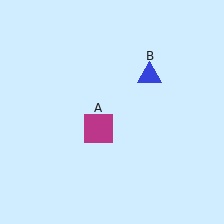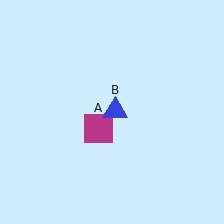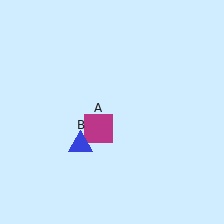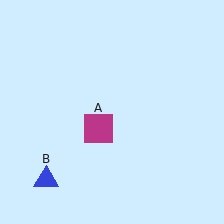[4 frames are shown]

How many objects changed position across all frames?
1 object changed position: blue triangle (object B).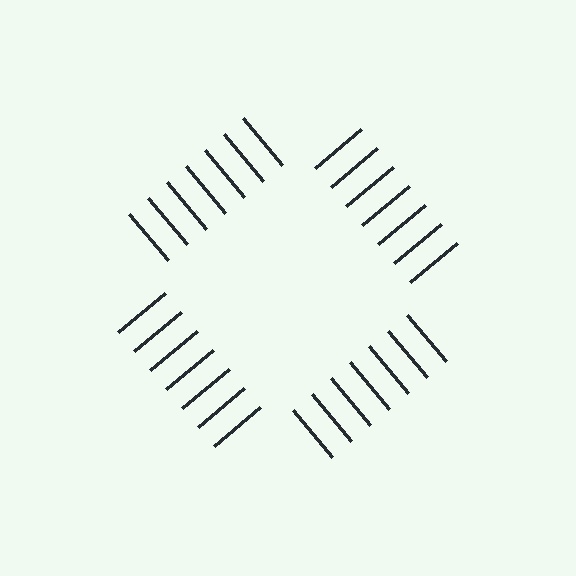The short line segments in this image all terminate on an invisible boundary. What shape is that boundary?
An illusory square — the line segments terminate on its edges but no continuous stroke is drawn.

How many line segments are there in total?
28 — 7 along each of the 4 edges.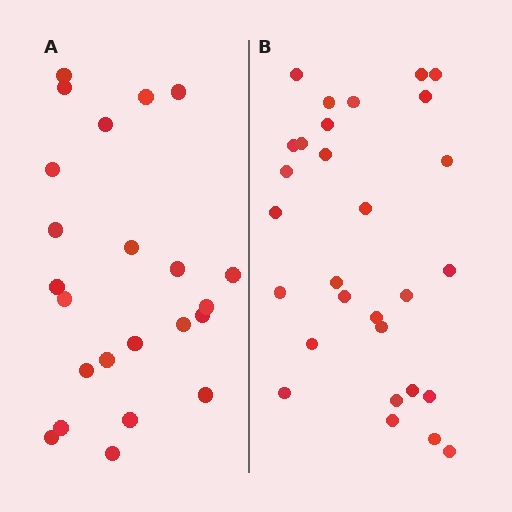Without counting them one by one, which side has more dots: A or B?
Region B (the right region) has more dots.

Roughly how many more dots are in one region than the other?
Region B has about 6 more dots than region A.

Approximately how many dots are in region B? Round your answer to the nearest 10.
About 30 dots. (The exact count is 29, which rounds to 30.)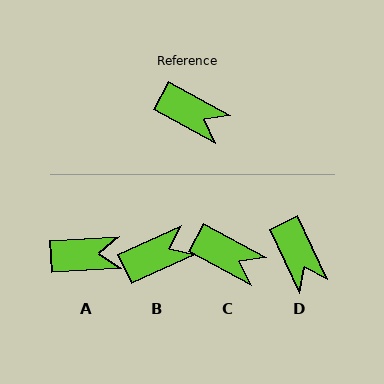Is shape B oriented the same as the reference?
No, it is off by about 53 degrees.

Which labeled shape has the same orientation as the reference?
C.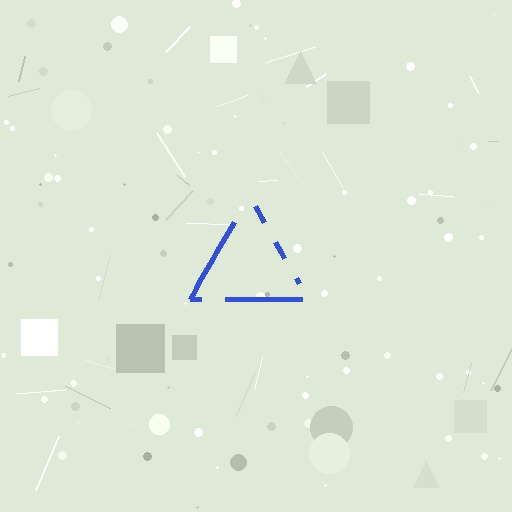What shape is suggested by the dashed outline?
The dashed outline suggests a triangle.